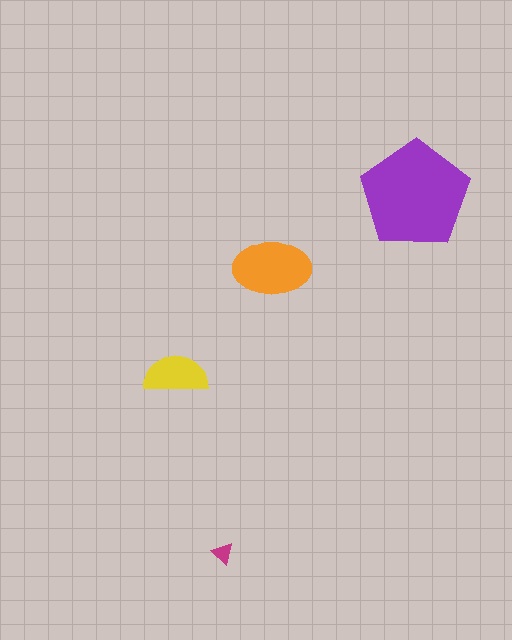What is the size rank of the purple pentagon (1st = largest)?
1st.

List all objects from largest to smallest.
The purple pentagon, the orange ellipse, the yellow semicircle, the magenta triangle.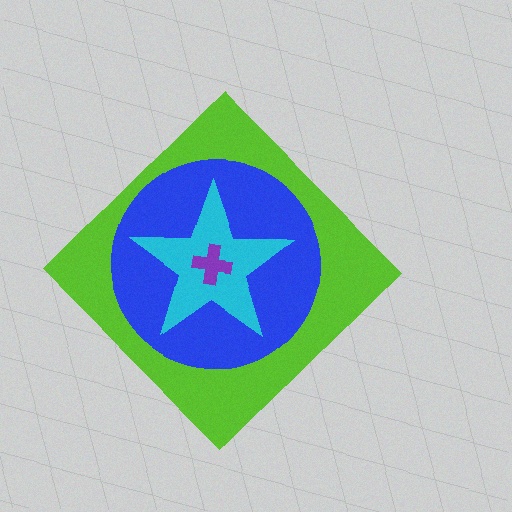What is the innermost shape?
The purple cross.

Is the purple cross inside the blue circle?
Yes.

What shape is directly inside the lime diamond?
The blue circle.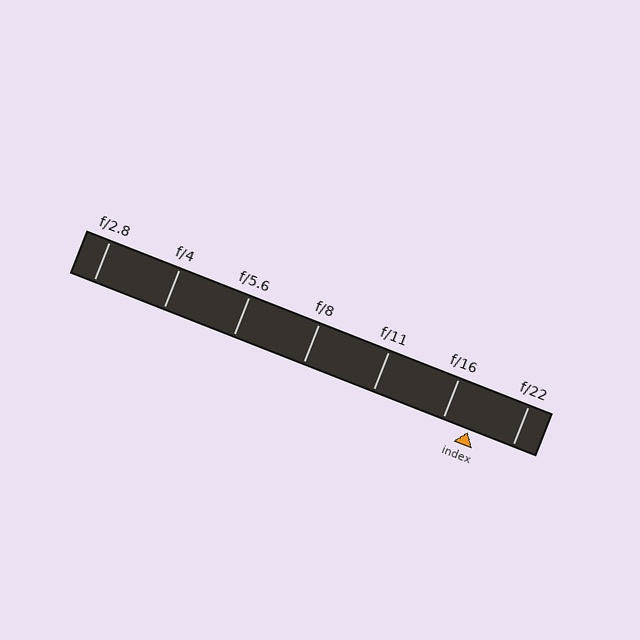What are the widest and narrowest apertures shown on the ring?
The widest aperture shown is f/2.8 and the narrowest is f/22.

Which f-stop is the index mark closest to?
The index mark is closest to f/16.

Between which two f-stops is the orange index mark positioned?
The index mark is between f/16 and f/22.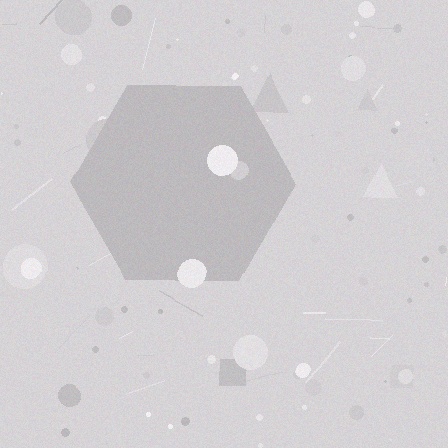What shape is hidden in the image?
A hexagon is hidden in the image.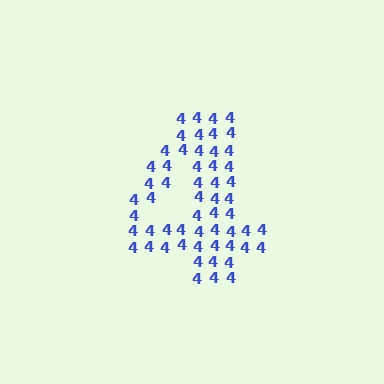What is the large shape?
The large shape is the digit 4.